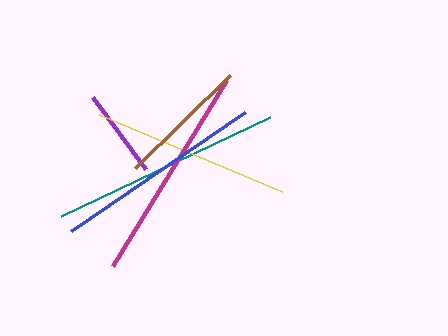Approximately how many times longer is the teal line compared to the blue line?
The teal line is approximately 1.1 times the length of the blue line.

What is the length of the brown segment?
The brown segment is approximately 133 pixels long.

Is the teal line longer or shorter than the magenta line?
The teal line is longer than the magenta line.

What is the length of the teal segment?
The teal segment is approximately 231 pixels long.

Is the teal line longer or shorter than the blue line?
The teal line is longer than the blue line.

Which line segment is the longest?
The teal line is the longest at approximately 231 pixels.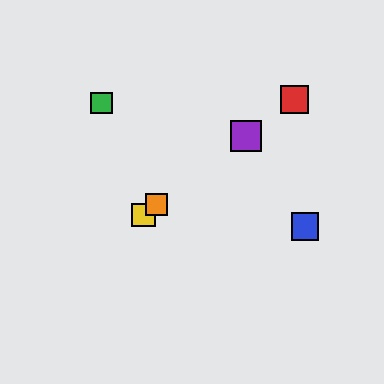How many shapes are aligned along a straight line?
4 shapes (the red square, the yellow square, the purple square, the orange square) are aligned along a straight line.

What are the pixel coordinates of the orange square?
The orange square is at (157, 205).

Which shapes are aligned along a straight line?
The red square, the yellow square, the purple square, the orange square are aligned along a straight line.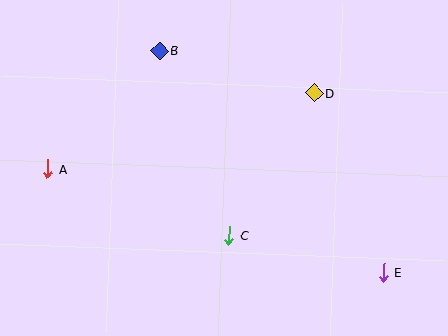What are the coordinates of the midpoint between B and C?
The midpoint between B and C is at (194, 143).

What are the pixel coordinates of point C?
Point C is at (229, 235).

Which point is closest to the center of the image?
Point C at (229, 235) is closest to the center.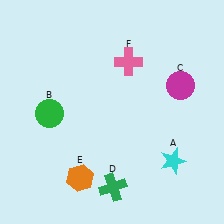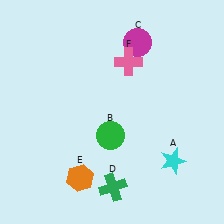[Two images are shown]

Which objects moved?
The objects that moved are: the green circle (B), the magenta circle (C).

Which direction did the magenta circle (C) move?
The magenta circle (C) moved up.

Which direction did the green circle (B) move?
The green circle (B) moved right.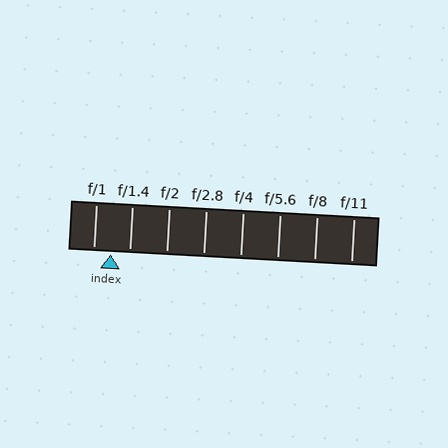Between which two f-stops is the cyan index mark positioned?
The index mark is between f/1 and f/1.4.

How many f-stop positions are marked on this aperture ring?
There are 8 f-stop positions marked.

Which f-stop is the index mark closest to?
The index mark is closest to f/1.